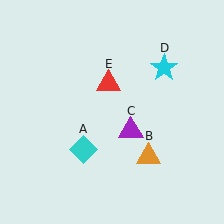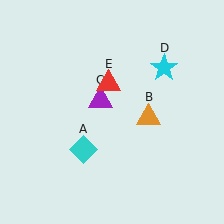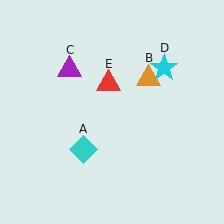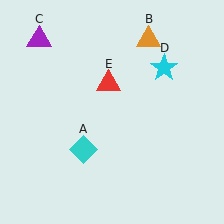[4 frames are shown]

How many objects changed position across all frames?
2 objects changed position: orange triangle (object B), purple triangle (object C).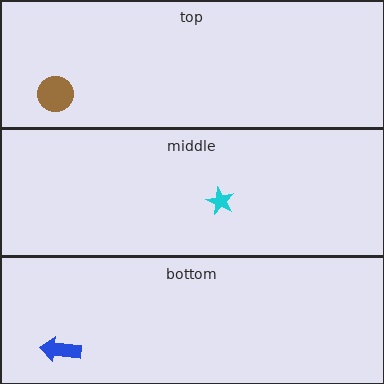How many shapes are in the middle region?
1.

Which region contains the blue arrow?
The bottom region.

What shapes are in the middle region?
The cyan star.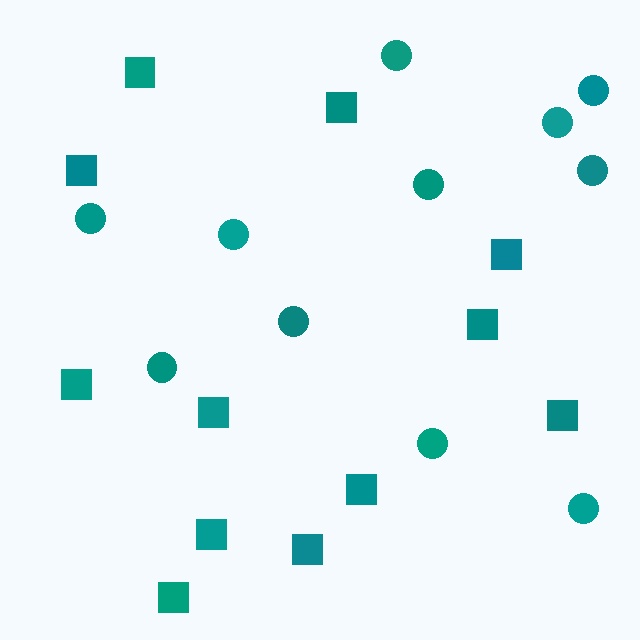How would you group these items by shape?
There are 2 groups: one group of squares (12) and one group of circles (11).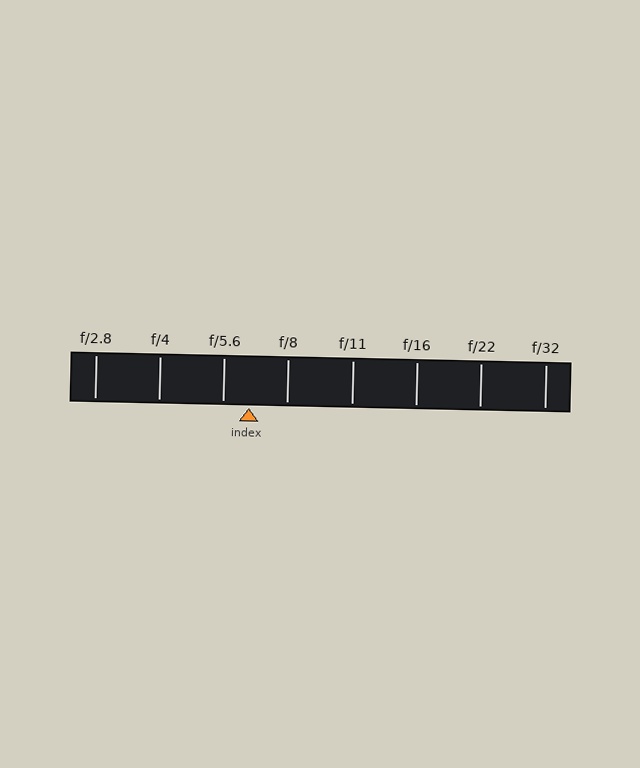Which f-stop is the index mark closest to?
The index mark is closest to f/5.6.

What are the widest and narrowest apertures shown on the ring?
The widest aperture shown is f/2.8 and the narrowest is f/32.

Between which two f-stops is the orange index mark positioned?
The index mark is between f/5.6 and f/8.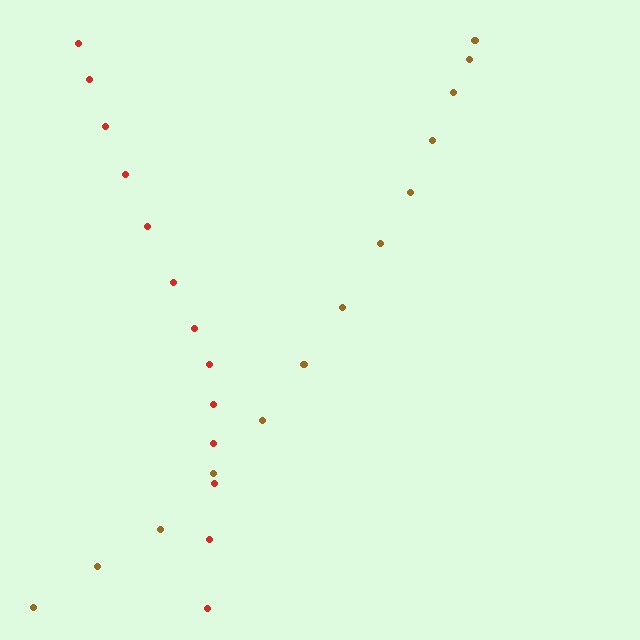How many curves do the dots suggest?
There are 2 distinct paths.